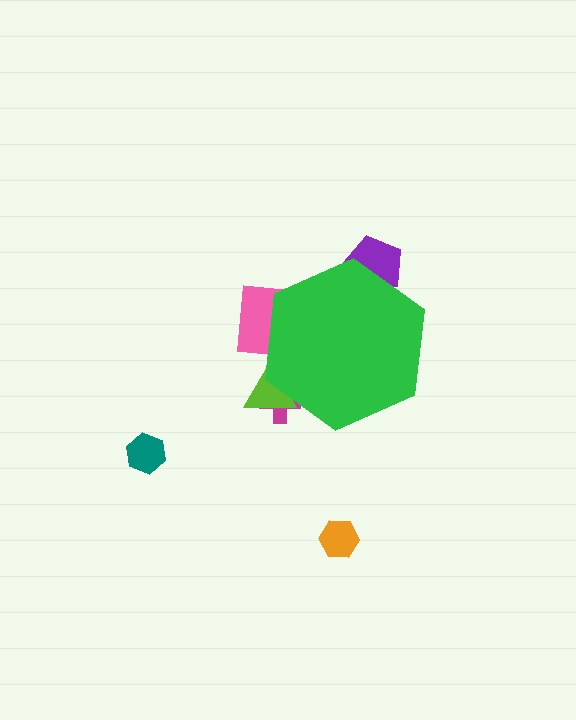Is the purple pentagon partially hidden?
Yes, the purple pentagon is partially hidden behind the green hexagon.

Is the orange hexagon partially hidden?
No, the orange hexagon is fully visible.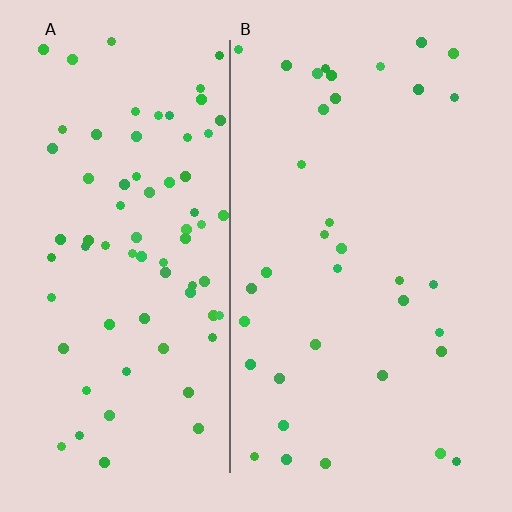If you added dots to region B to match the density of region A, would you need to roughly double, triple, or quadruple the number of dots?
Approximately double.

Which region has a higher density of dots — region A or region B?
A (the left).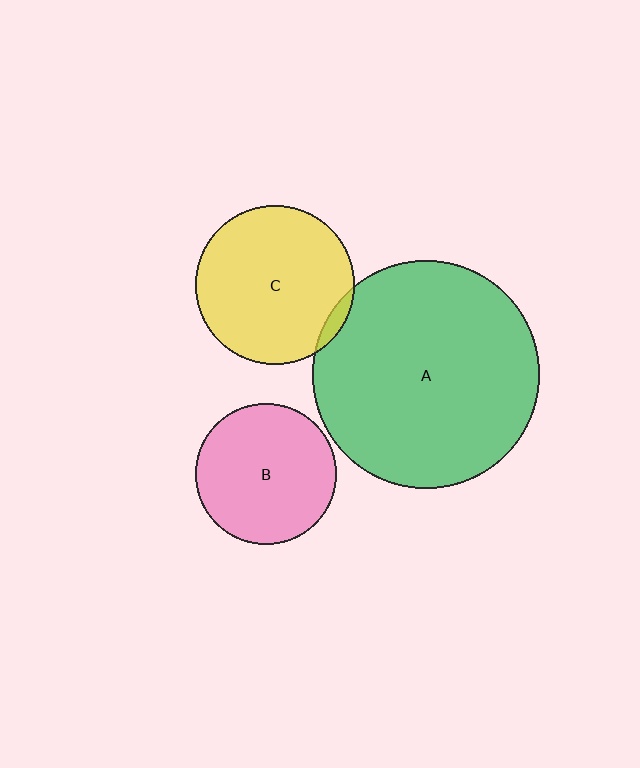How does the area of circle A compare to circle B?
Approximately 2.6 times.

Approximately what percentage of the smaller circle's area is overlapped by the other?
Approximately 5%.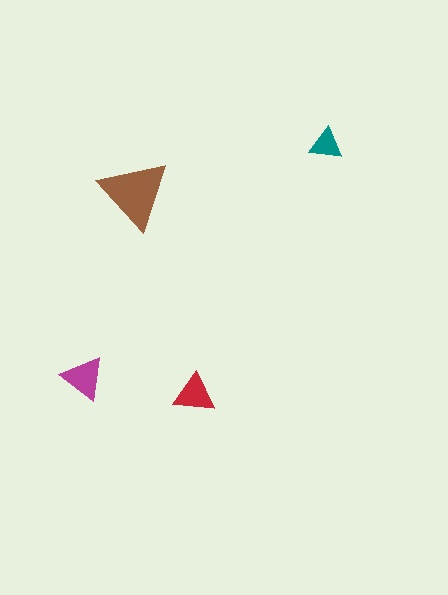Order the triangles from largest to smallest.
the brown one, the magenta one, the red one, the teal one.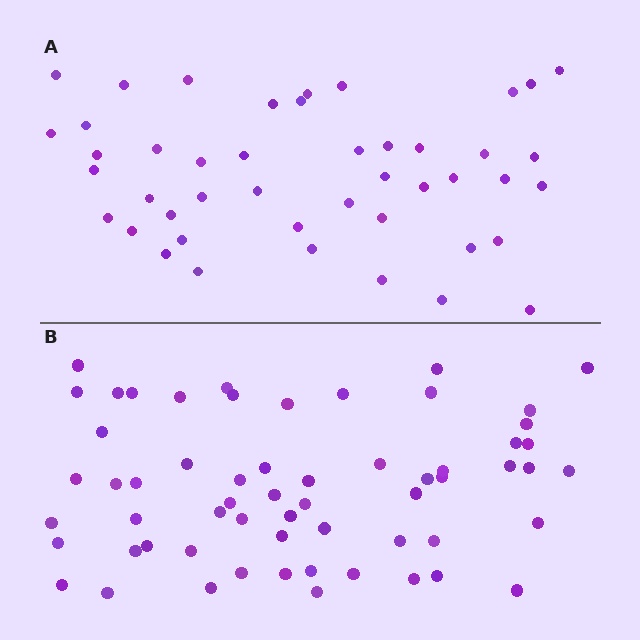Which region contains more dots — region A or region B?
Region B (the bottom region) has more dots.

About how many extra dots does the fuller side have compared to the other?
Region B has approximately 15 more dots than region A.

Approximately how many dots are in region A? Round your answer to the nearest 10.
About 40 dots. (The exact count is 45, which rounds to 40.)